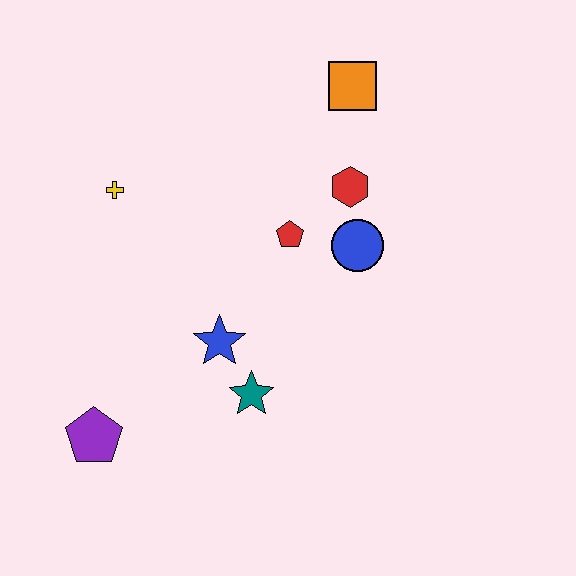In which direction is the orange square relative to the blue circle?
The orange square is above the blue circle.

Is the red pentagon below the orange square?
Yes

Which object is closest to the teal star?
The blue star is closest to the teal star.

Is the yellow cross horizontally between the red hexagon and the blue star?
No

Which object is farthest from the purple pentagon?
The orange square is farthest from the purple pentagon.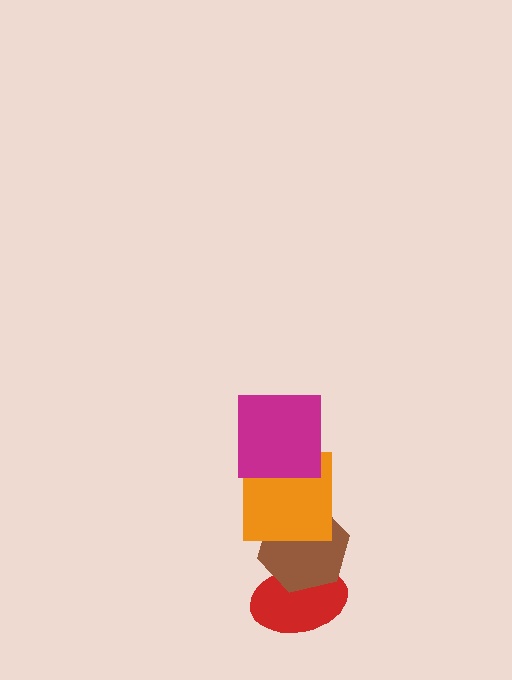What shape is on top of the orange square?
The magenta square is on top of the orange square.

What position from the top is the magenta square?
The magenta square is 1st from the top.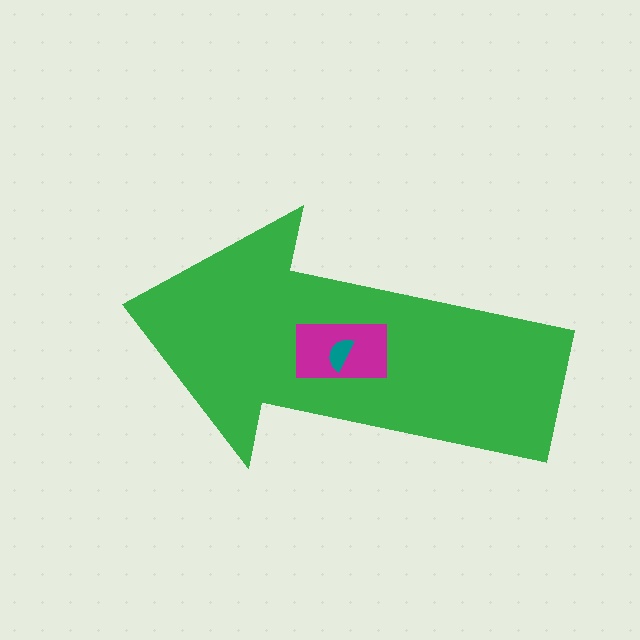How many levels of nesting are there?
3.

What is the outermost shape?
The green arrow.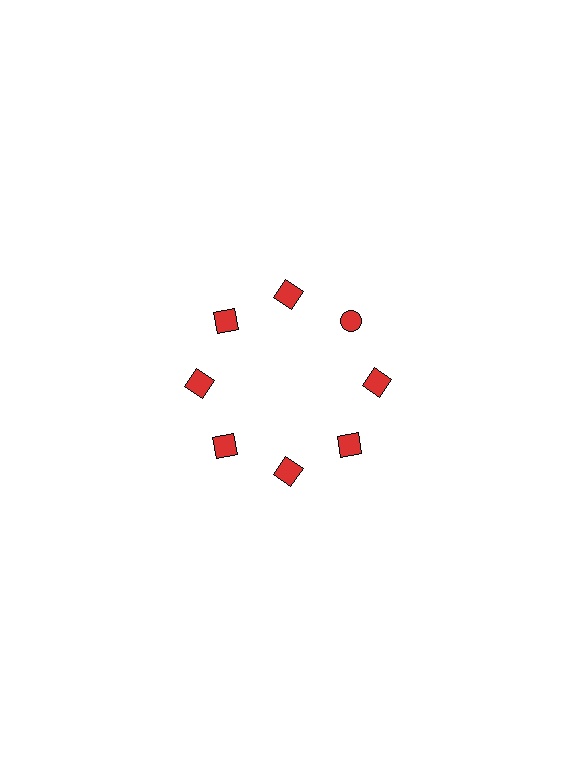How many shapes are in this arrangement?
There are 8 shapes arranged in a ring pattern.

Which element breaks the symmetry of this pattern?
The red circle at roughly the 2 o'clock position breaks the symmetry. All other shapes are red squares.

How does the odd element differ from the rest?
It has a different shape: circle instead of square.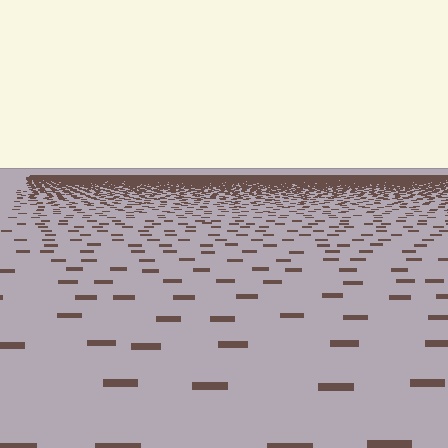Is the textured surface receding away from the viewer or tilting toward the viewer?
The surface is receding away from the viewer. Texture elements get smaller and denser toward the top.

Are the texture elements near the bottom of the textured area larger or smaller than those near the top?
Larger. Near the bottom, elements are closer to the viewer and appear at a bigger on-screen size.